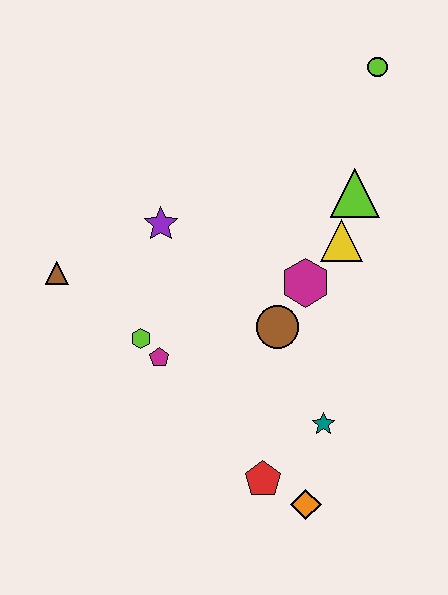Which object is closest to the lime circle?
The lime triangle is closest to the lime circle.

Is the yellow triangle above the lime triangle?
No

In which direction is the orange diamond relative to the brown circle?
The orange diamond is below the brown circle.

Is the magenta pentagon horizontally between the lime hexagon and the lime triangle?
Yes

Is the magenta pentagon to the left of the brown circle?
Yes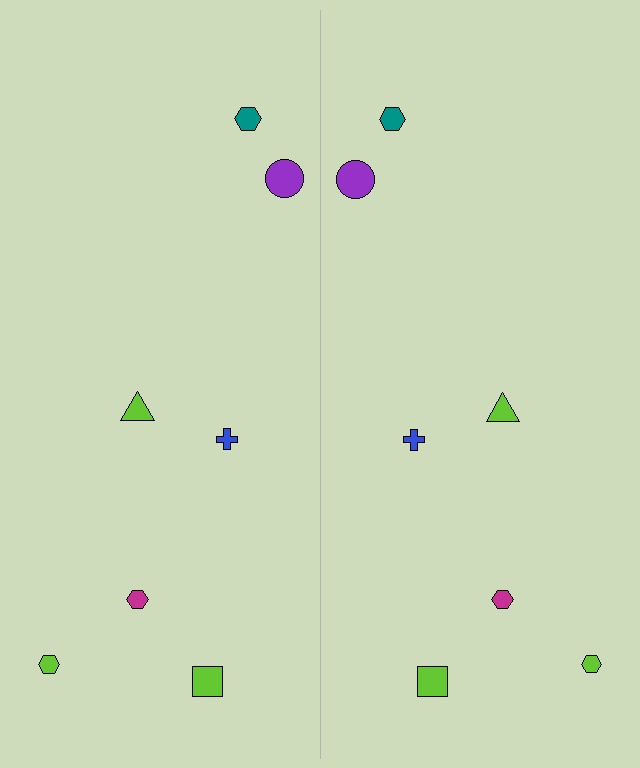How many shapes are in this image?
There are 14 shapes in this image.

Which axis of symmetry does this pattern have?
The pattern has a vertical axis of symmetry running through the center of the image.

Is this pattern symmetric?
Yes, this pattern has bilateral (reflection) symmetry.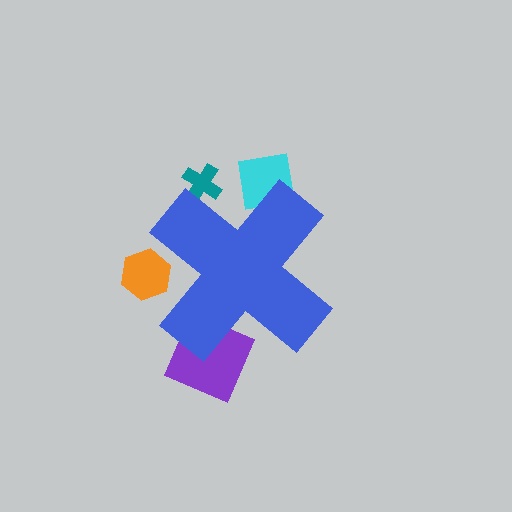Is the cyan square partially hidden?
Yes, the cyan square is partially hidden behind the blue cross.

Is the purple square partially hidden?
Yes, the purple square is partially hidden behind the blue cross.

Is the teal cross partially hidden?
Yes, the teal cross is partially hidden behind the blue cross.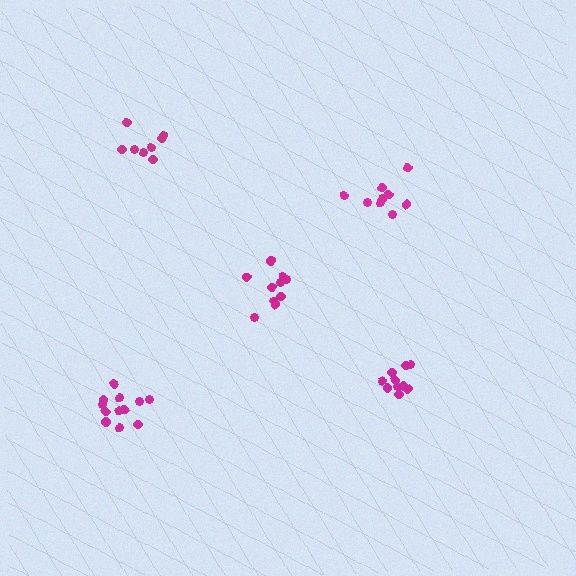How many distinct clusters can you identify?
There are 5 distinct clusters.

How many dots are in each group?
Group 1: 10 dots, Group 2: 10 dots, Group 3: 10 dots, Group 4: 8 dots, Group 5: 12 dots (50 total).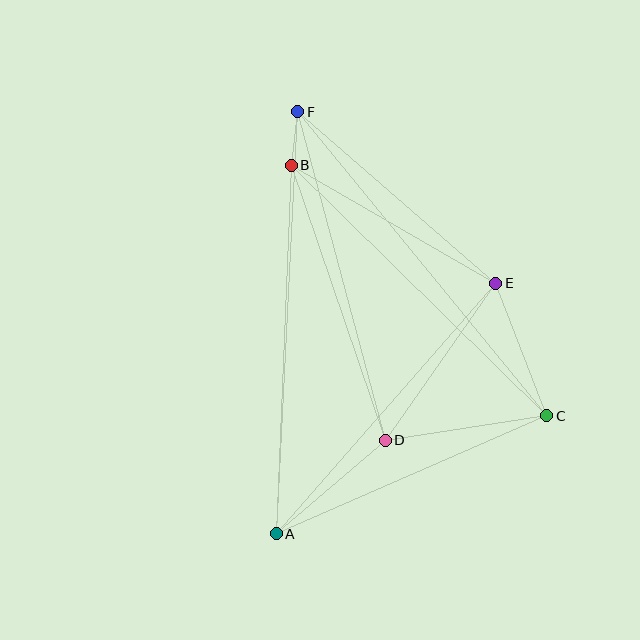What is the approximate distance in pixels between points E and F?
The distance between E and F is approximately 262 pixels.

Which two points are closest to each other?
Points B and F are closest to each other.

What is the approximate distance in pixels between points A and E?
The distance between A and E is approximately 333 pixels.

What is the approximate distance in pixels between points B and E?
The distance between B and E is approximately 236 pixels.